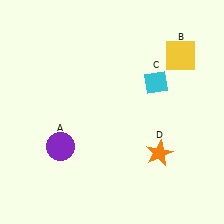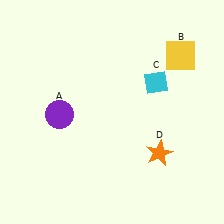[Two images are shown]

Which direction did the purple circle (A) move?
The purple circle (A) moved up.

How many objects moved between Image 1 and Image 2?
1 object moved between the two images.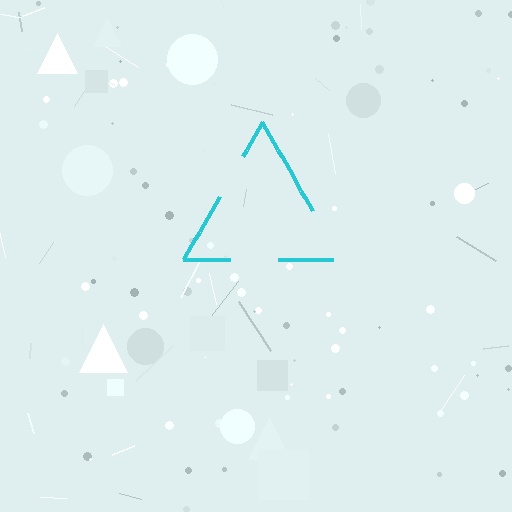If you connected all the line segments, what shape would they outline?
They would outline a triangle.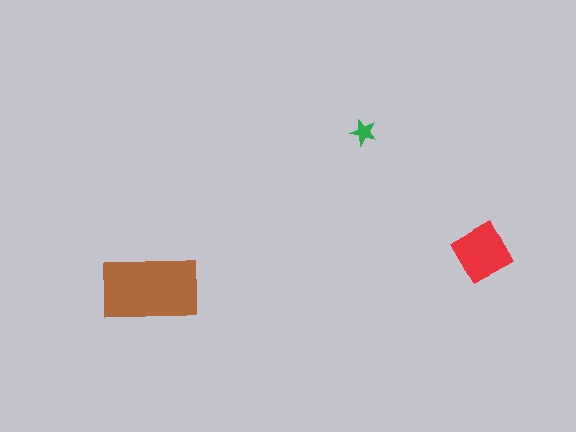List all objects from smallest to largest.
The green star, the red square, the brown rectangle.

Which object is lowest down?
The brown rectangle is bottommost.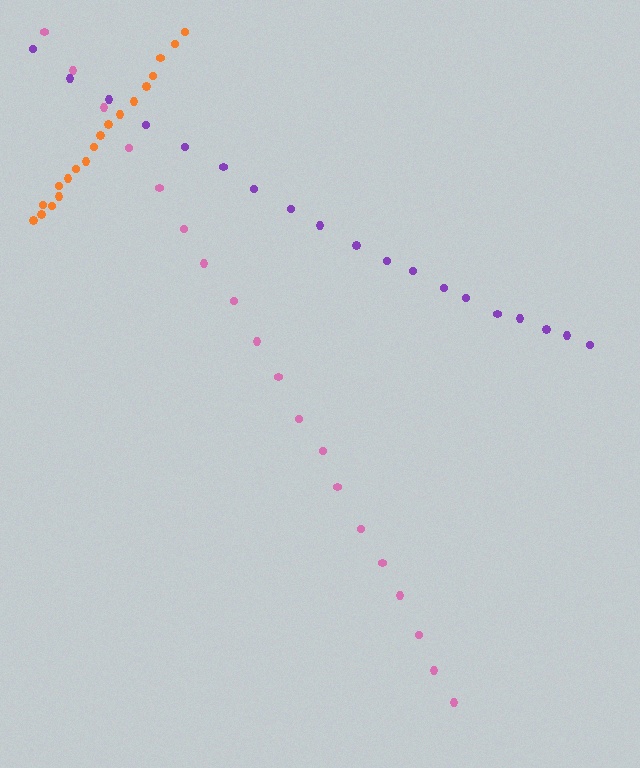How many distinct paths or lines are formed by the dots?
There are 3 distinct paths.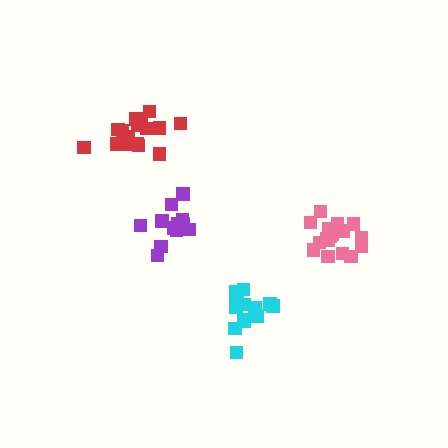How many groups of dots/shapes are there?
There are 4 groups.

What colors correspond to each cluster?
The clusters are colored: purple, red, pink, cyan.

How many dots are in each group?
Group 1: 14 dots, Group 2: 17 dots, Group 3: 17 dots, Group 4: 14 dots (62 total).